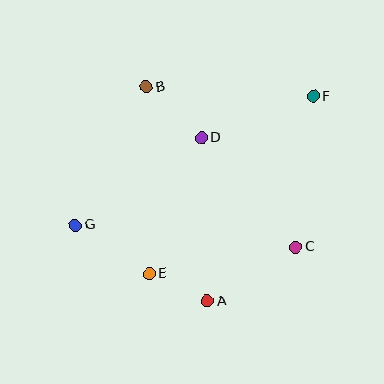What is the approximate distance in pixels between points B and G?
The distance between B and G is approximately 155 pixels.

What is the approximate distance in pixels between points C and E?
The distance between C and E is approximately 149 pixels.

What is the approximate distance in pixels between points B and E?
The distance between B and E is approximately 187 pixels.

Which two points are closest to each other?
Points A and E are closest to each other.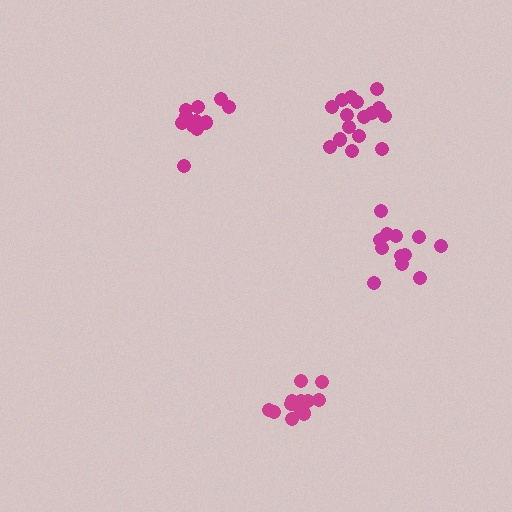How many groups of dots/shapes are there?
There are 4 groups.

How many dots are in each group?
Group 1: 12 dots, Group 2: 16 dots, Group 3: 12 dots, Group 4: 12 dots (52 total).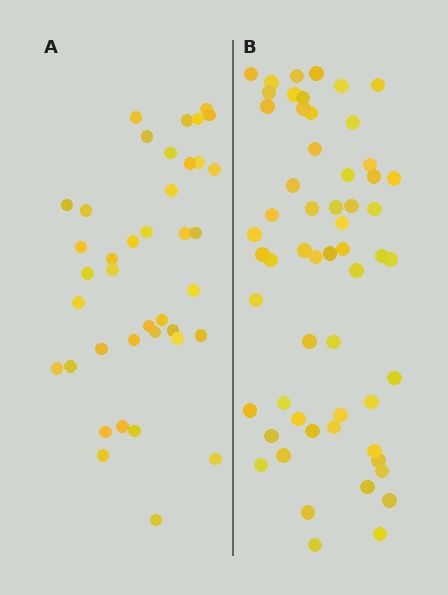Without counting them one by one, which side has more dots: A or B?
Region B (the right region) has more dots.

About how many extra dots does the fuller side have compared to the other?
Region B has approximately 20 more dots than region A.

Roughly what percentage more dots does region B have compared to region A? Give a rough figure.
About 45% more.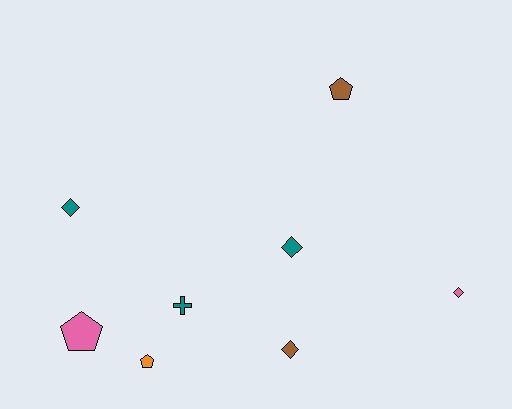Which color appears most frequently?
Teal, with 3 objects.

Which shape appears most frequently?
Diamond, with 4 objects.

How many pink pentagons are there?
There is 1 pink pentagon.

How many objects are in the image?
There are 8 objects.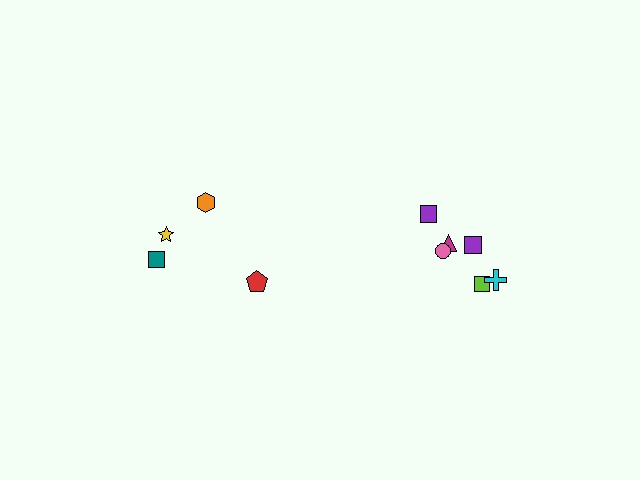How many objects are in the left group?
There are 4 objects.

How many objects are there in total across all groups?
There are 10 objects.